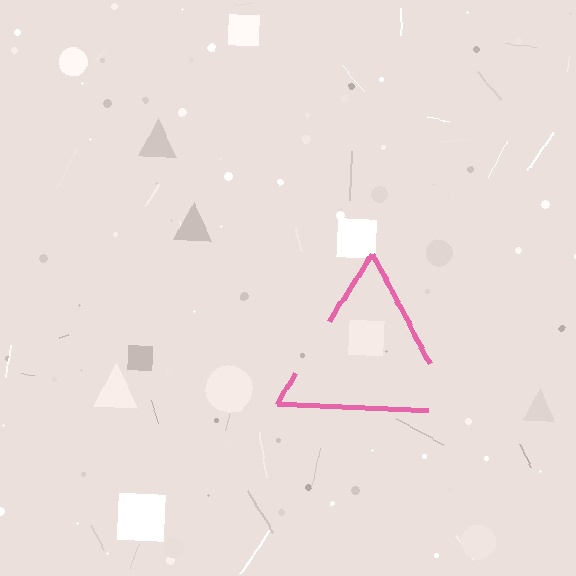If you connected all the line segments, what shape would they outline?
They would outline a triangle.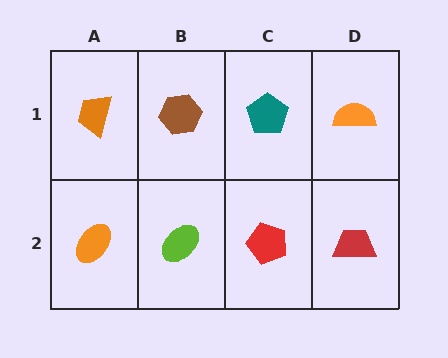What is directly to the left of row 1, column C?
A brown hexagon.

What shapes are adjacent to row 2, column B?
A brown hexagon (row 1, column B), an orange ellipse (row 2, column A), a red pentagon (row 2, column C).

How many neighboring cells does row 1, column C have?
3.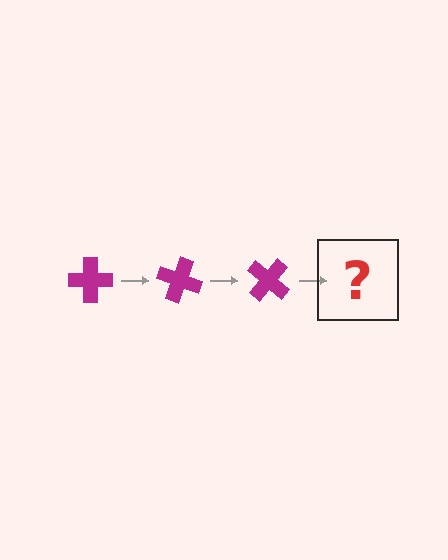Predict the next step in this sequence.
The next step is a magenta cross rotated 60 degrees.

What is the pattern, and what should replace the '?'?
The pattern is that the cross rotates 20 degrees each step. The '?' should be a magenta cross rotated 60 degrees.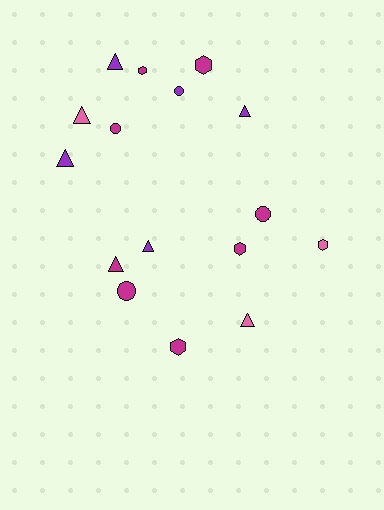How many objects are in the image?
There are 16 objects.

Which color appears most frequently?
Magenta, with 8 objects.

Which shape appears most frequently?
Triangle, with 7 objects.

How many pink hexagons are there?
There is 1 pink hexagon.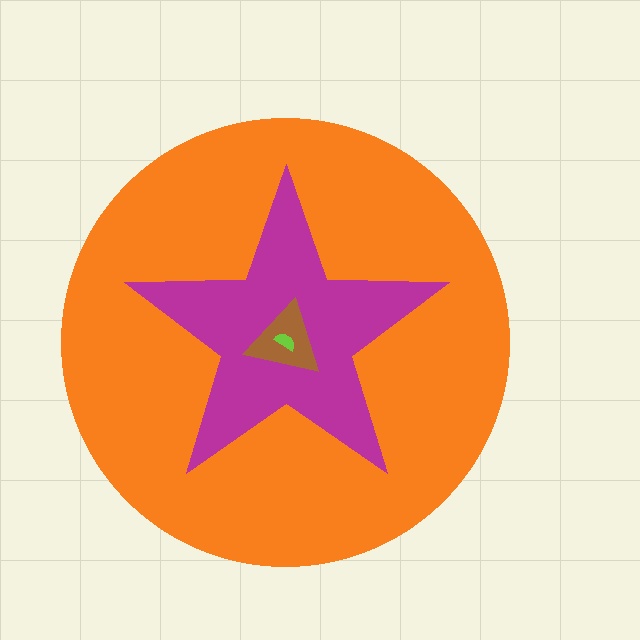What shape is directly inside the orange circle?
The magenta star.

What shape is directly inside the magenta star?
The brown triangle.